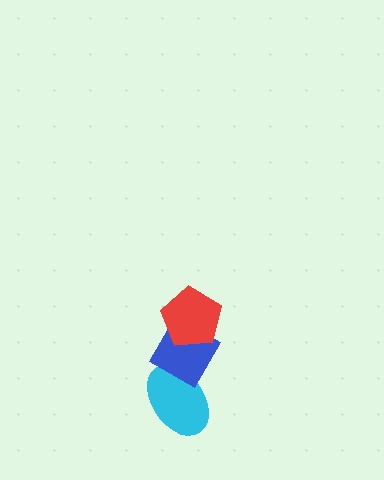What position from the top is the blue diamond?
The blue diamond is 2nd from the top.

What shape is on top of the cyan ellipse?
The blue diamond is on top of the cyan ellipse.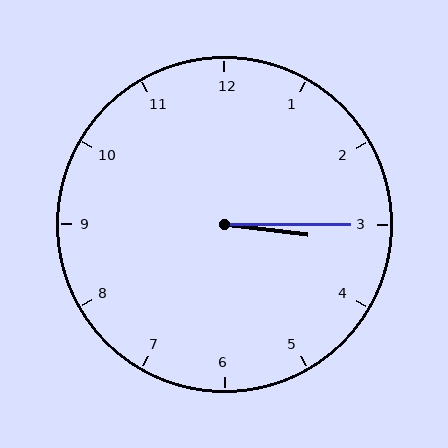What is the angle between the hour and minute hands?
Approximately 8 degrees.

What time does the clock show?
3:15.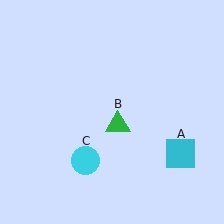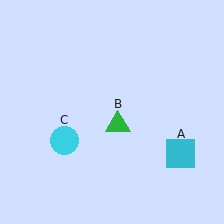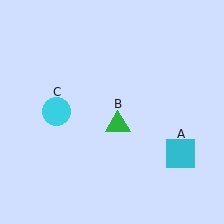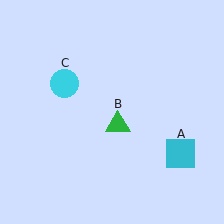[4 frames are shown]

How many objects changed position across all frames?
1 object changed position: cyan circle (object C).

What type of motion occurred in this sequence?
The cyan circle (object C) rotated clockwise around the center of the scene.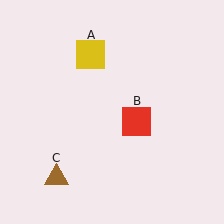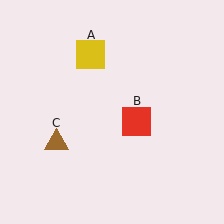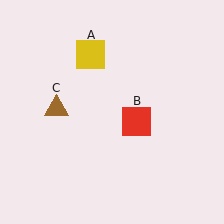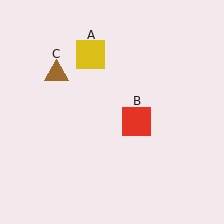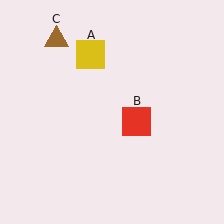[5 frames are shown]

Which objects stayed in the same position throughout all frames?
Yellow square (object A) and red square (object B) remained stationary.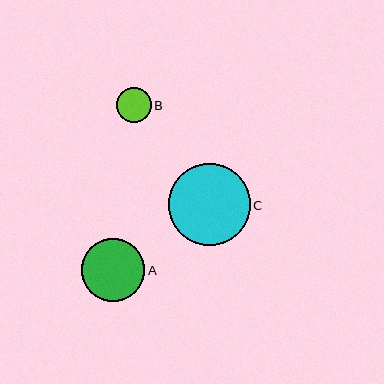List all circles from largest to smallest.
From largest to smallest: C, A, B.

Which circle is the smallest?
Circle B is the smallest with a size of approximately 35 pixels.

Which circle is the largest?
Circle C is the largest with a size of approximately 82 pixels.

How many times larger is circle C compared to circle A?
Circle C is approximately 1.3 times the size of circle A.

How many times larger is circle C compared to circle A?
Circle C is approximately 1.3 times the size of circle A.